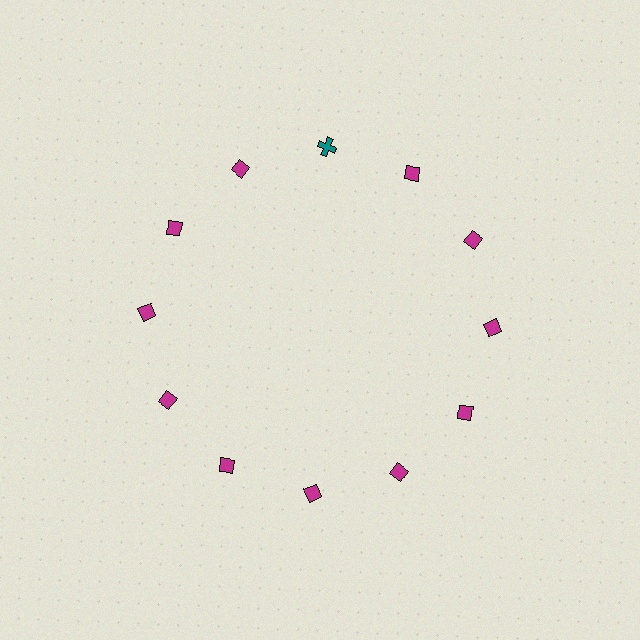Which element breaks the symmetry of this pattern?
The teal cross at roughly the 12 o'clock position breaks the symmetry. All other shapes are magenta diamonds.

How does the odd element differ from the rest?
It differs in both color (teal instead of magenta) and shape (cross instead of diamond).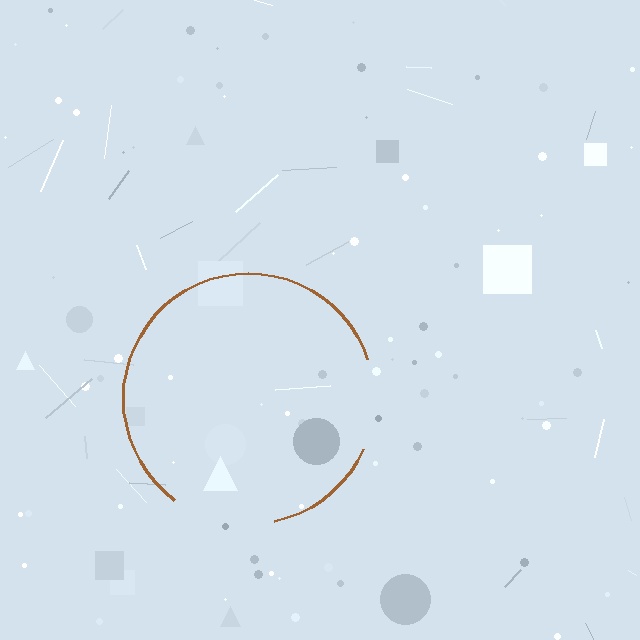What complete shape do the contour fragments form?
The contour fragments form a circle.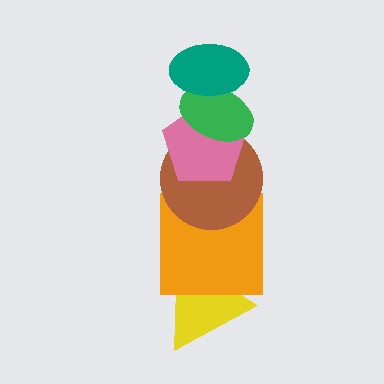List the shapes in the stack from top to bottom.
From top to bottom: the teal ellipse, the green ellipse, the pink pentagon, the brown circle, the orange square, the yellow triangle.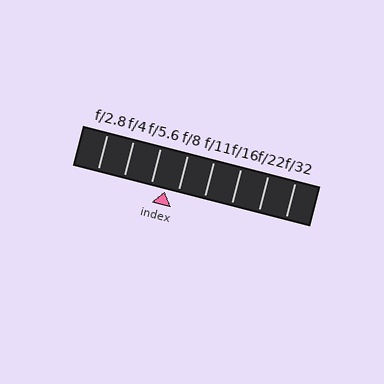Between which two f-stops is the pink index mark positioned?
The index mark is between f/5.6 and f/8.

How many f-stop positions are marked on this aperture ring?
There are 8 f-stop positions marked.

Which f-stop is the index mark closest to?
The index mark is closest to f/8.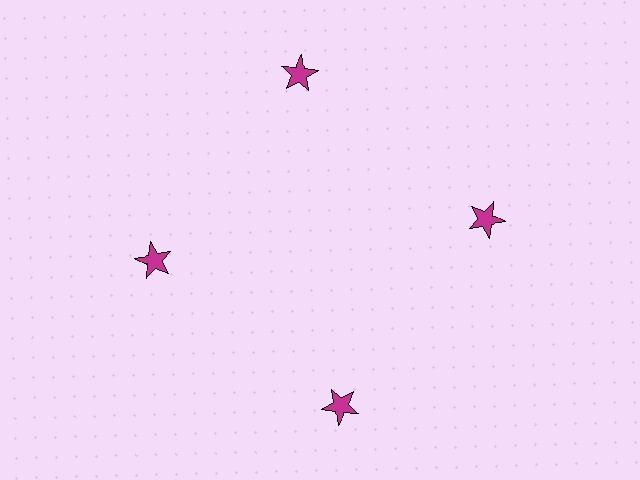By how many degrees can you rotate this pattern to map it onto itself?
The pattern maps onto itself every 90 degrees of rotation.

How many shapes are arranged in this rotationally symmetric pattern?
There are 4 shapes, arranged in 4 groups of 1.